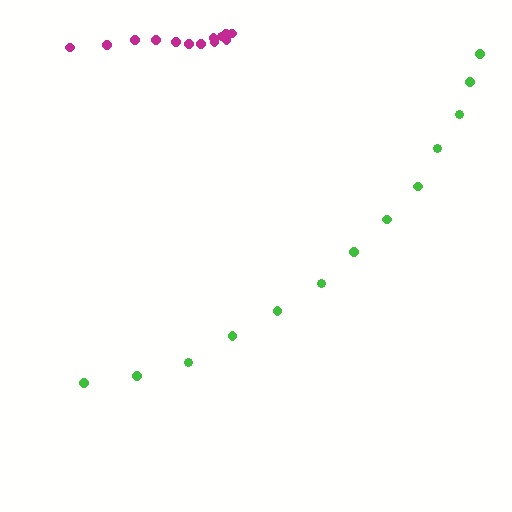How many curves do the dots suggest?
There are 2 distinct paths.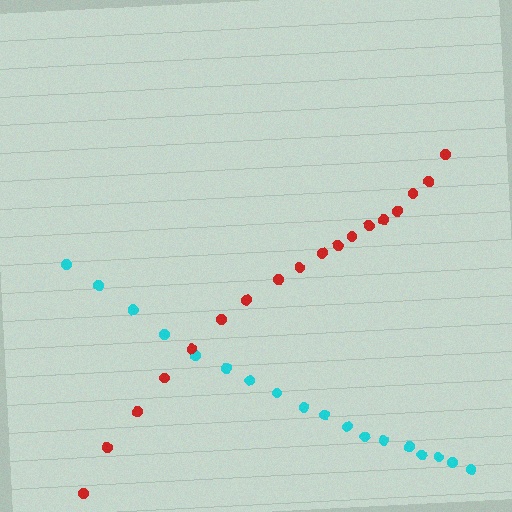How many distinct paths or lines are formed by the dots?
There are 2 distinct paths.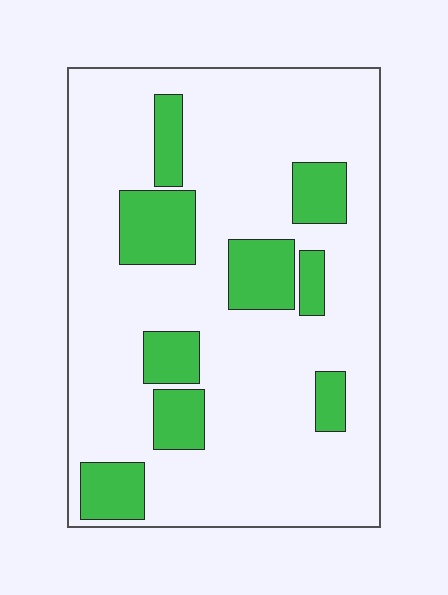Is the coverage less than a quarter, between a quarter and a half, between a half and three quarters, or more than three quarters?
Less than a quarter.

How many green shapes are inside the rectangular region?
9.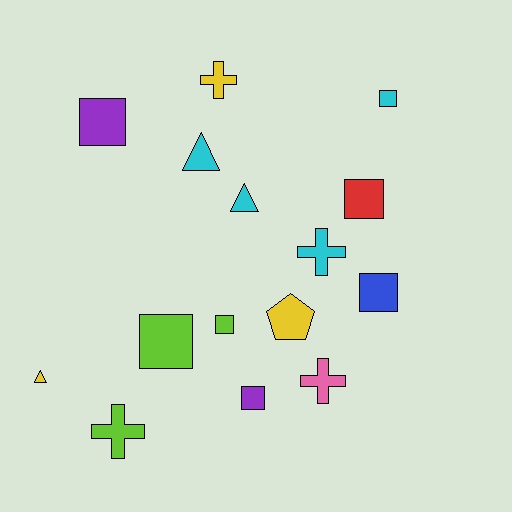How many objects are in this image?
There are 15 objects.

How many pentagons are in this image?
There is 1 pentagon.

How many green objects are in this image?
There are no green objects.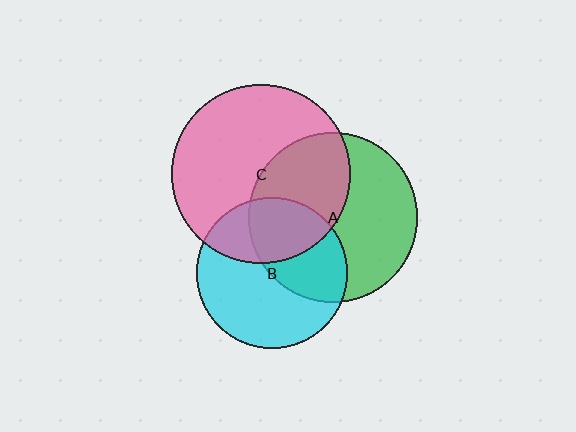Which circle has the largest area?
Circle C (pink).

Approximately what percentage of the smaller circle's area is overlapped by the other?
Approximately 35%.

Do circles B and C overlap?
Yes.